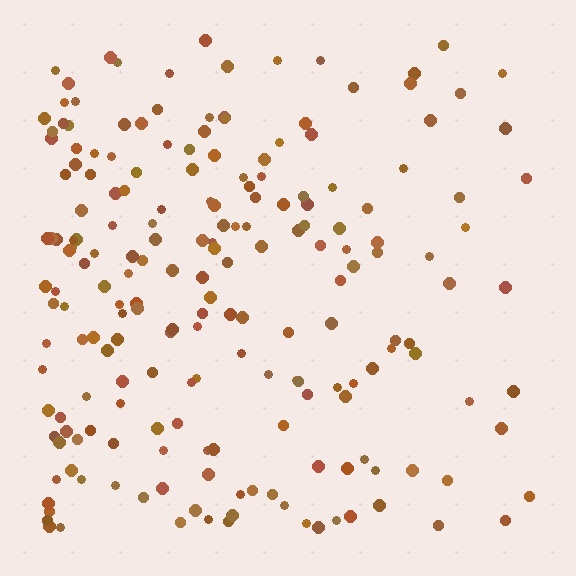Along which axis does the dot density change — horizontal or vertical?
Horizontal.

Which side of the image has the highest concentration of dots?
The left.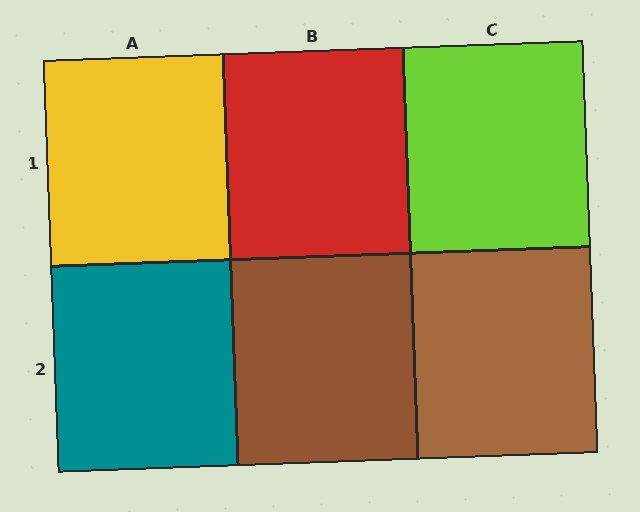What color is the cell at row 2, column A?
Teal.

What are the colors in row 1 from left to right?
Yellow, red, lime.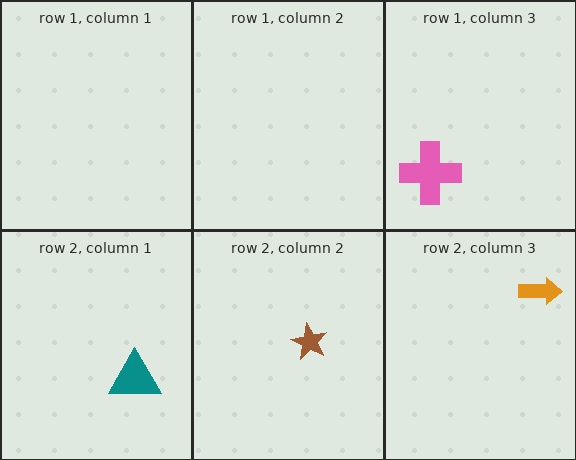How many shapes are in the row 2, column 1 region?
1.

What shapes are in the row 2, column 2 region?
The brown star.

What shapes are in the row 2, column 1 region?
The teal triangle.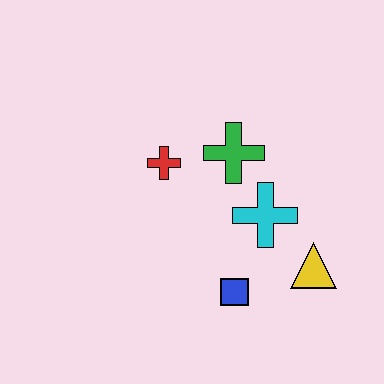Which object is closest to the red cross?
The green cross is closest to the red cross.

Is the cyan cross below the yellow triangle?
No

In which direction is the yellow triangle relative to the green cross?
The yellow triangle is below the green cross.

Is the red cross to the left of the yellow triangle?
Yes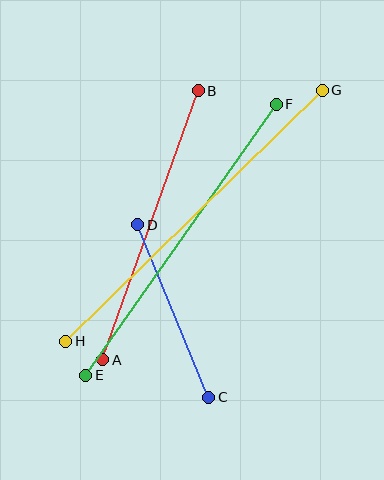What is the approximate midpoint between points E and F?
The midpoint is at approximately (181, 240) pixels.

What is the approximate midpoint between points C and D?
The midpoint is at approximately (173, 311) pixels.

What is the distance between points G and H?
The distance is approximately 359 pixels.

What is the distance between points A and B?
The distance is approximately 285 pixels.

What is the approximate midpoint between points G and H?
The midpoint is at approximately (194, 216) pixels.